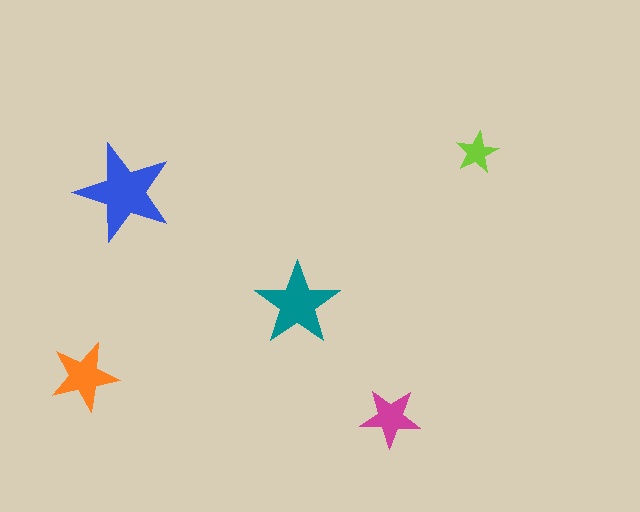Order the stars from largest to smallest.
the blue one, the teal one, the orange one, the magenta one, the lime one.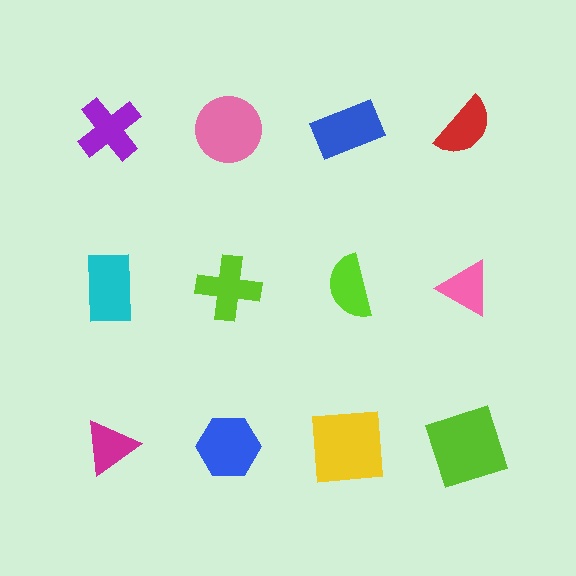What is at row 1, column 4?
A red semicircle.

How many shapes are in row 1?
4 shapes.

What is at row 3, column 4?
A lime square.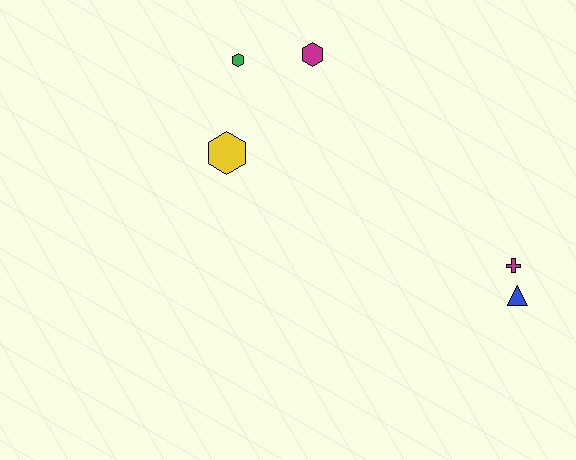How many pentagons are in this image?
There are no pentagons.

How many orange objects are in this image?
There are no orange objects.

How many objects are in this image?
There are 5 objects.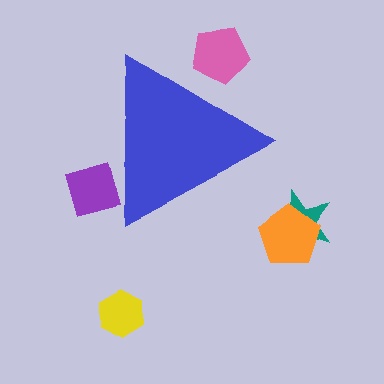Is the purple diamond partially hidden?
Yes, the purple diamond is partially hidden behind the blue triangle.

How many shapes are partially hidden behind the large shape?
2 shapes are partially hidden.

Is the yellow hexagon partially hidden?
No, the yellow hexagon is fully visible.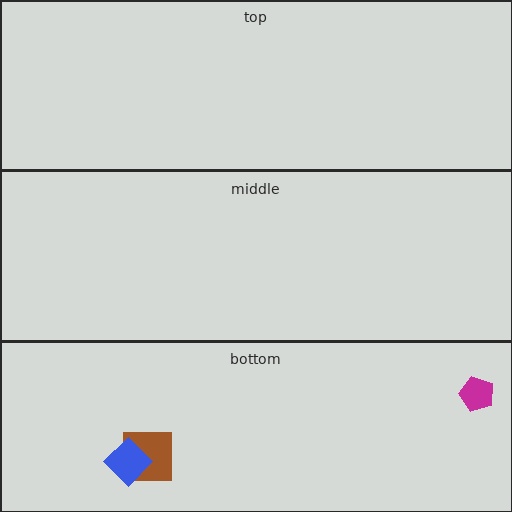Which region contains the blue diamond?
The bottom region.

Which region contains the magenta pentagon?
The bottom region.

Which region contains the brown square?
The bottom region.